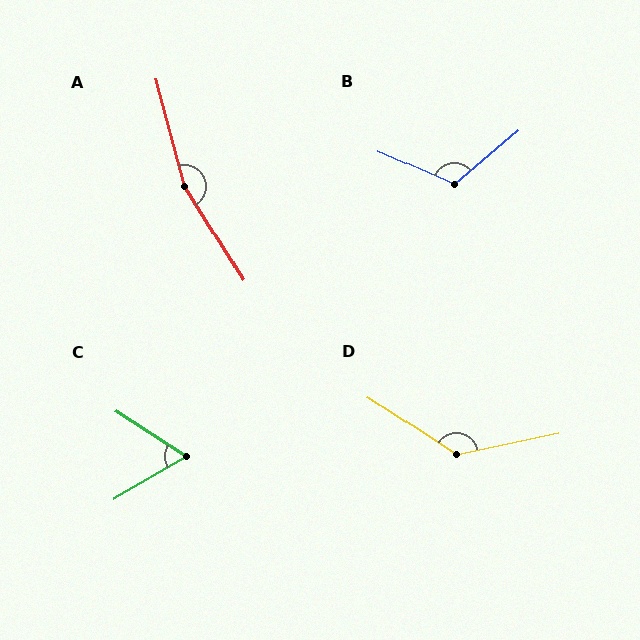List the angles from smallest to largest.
C (63°), B (116°), D (135°), A (163°).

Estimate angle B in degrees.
Approximately 116 degrees.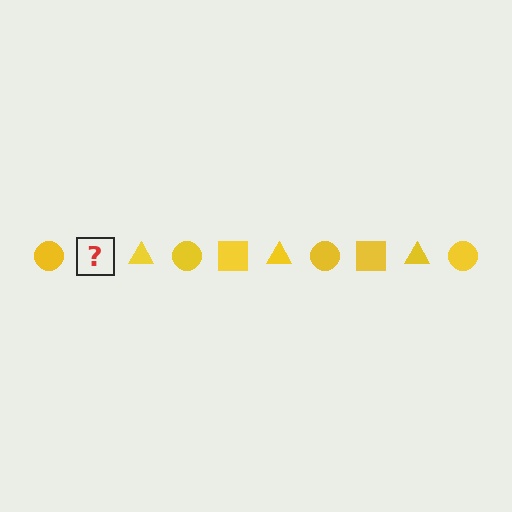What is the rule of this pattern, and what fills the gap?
The rule is that the pattern cycles through circle, square, triangle shapes in yellow. The gap should be filled with a yellow square.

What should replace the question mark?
The question mark should be replaced with a yellow square.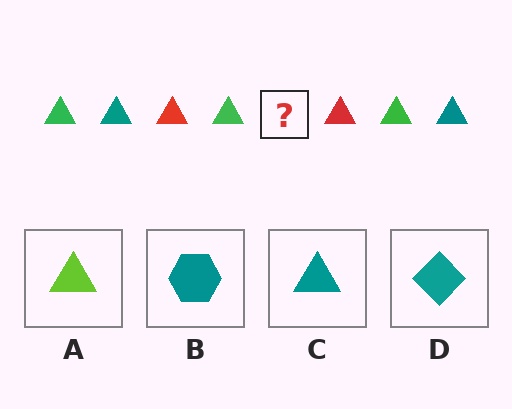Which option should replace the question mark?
Option C.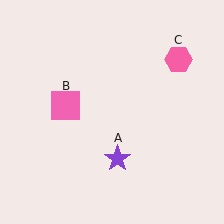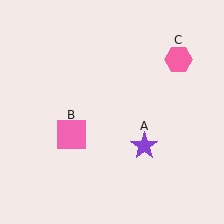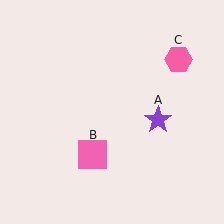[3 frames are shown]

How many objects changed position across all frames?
2 objects changed position: purple star (object A), pink square (object B).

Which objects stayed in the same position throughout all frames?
Pink hexagon (object C) remained stationary.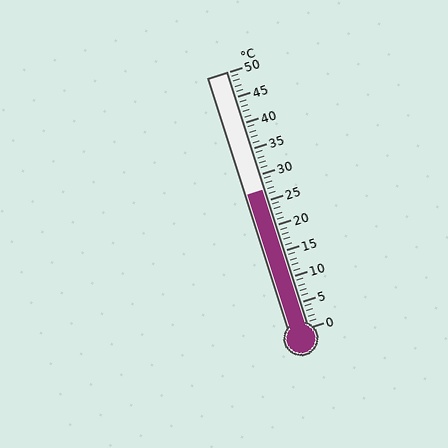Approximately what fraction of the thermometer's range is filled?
The thermometer is filled to approximately 55% of its range.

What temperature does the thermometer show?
The thermometer shows approximately 27°C.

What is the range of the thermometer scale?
The thermometer scale ranges from 0°C to 50°C.